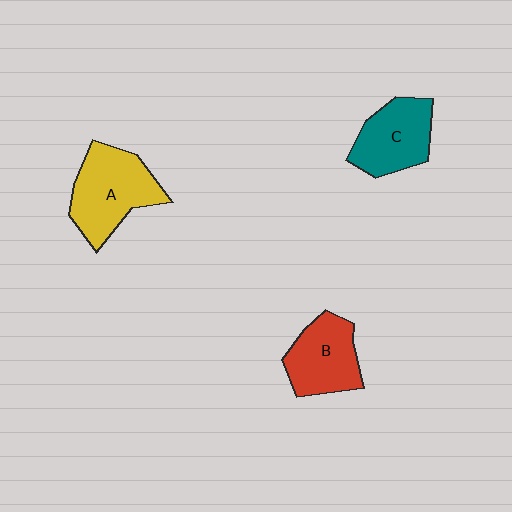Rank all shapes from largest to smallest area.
From largest to smallest: A (yellow), B (red), C (teal).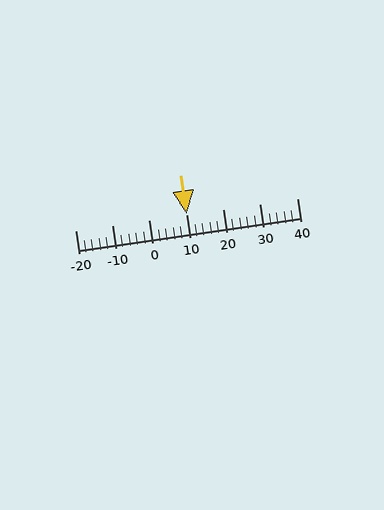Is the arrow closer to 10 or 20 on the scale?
The arrow is closer to 10.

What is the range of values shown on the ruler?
The ruler shows values from -20 to 40.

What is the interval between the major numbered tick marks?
The major tick marks are spaced 10 units apart.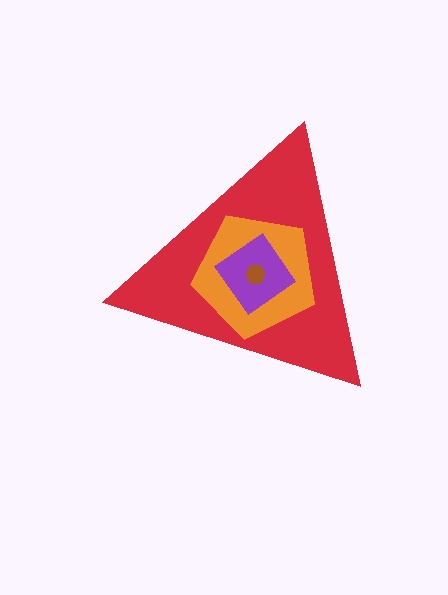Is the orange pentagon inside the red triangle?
Yes.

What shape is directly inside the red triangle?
The orange pentagon.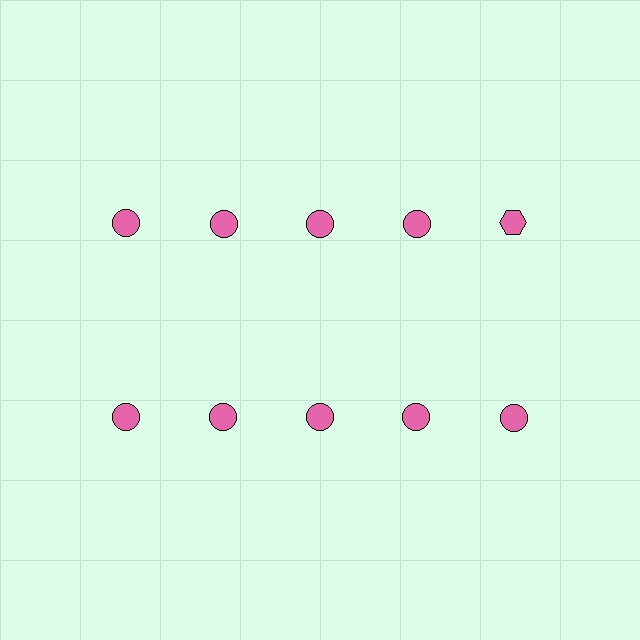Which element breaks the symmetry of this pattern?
The pink hexagon in the top row, rightmost column breaks the symmetry. All other shapes are pink circles.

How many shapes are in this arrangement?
There are 10 shapes arranged in a grid pattern.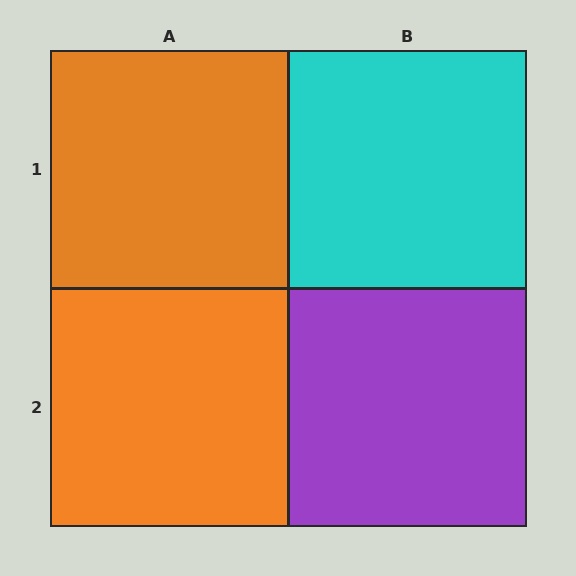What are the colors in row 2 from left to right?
Orange, purple.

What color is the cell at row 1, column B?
Cyan.